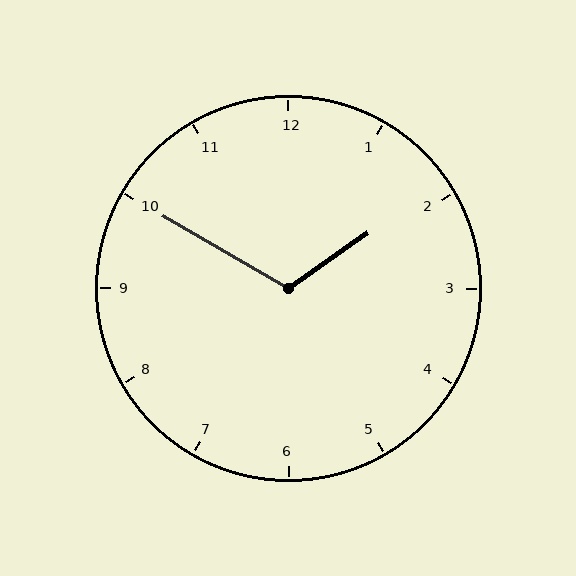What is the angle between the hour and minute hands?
Approximately 115 degrees.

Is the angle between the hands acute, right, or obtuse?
It is obtuse.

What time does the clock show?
1:50.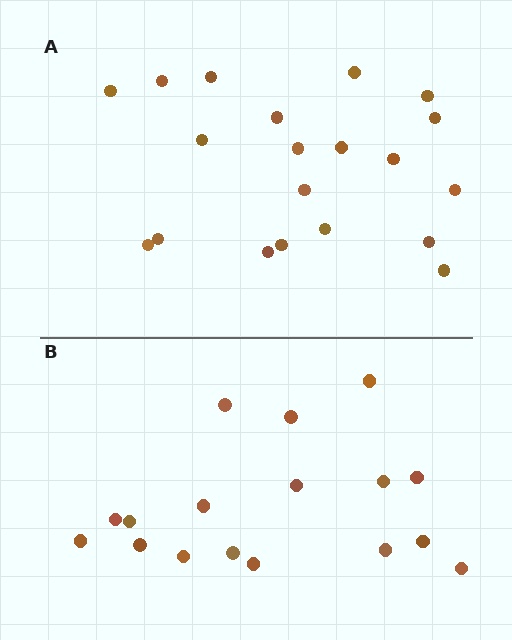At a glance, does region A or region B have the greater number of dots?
Region A (the top region) has more dots.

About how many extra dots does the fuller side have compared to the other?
Region A has just a few more — roughly 2 or 3 more dots than region B.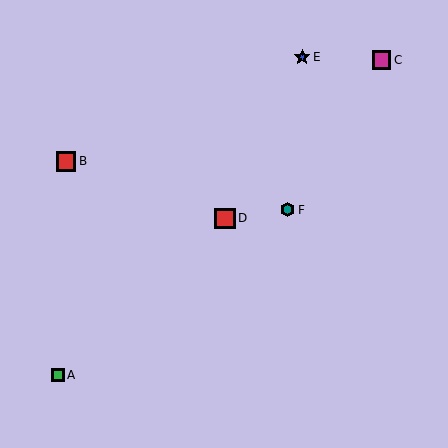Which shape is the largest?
The red square (labeled D) is the largest.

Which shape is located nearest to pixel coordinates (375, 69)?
The magenta square (labeled C) at (382, 60) is nearest to that location.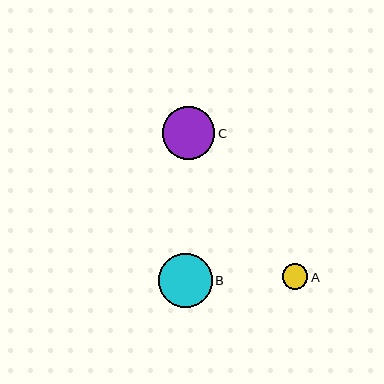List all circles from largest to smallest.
From largest to smallest: B, C, A.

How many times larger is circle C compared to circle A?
Circle C is approximately 2.1 times the size of circle A.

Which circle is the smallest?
Circle A is the smallest with a size of approximately 25 pixels.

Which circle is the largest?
Circle B is the largest with a size of approximately 53 pixels.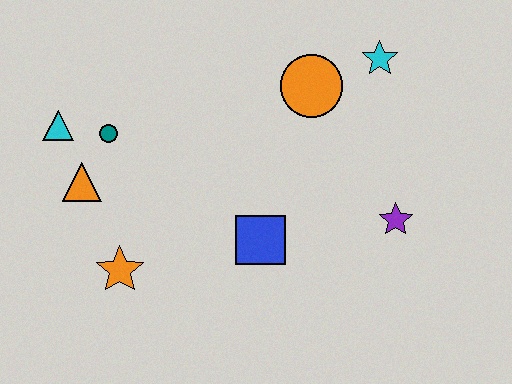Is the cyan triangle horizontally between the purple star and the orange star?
No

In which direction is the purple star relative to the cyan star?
The purple star is below the cyan star.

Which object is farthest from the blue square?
The cyan triangle is farthest from the blue square.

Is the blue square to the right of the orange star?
Yes